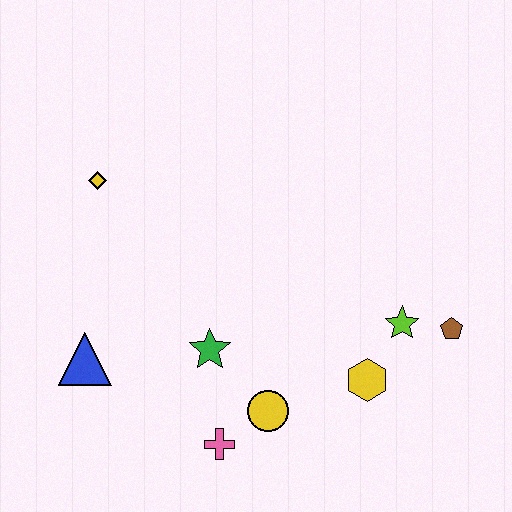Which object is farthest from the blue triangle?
The brown pentagon is farthest from the blue triangle.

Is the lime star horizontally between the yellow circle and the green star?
No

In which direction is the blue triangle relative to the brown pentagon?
The blue triangle is to the left of the brown pentagon.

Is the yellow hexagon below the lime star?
Yes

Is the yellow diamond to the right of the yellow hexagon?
No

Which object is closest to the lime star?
The brown pentagon is closest to the lime star.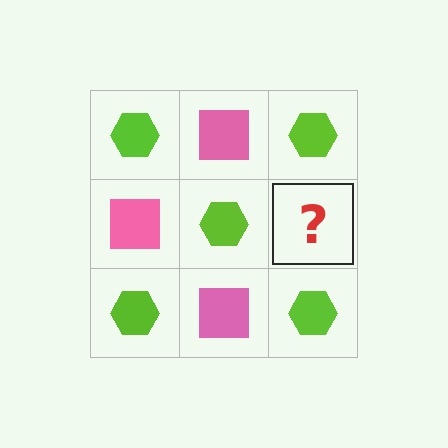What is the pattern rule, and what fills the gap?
The rule is that it alternates lime hexagon and pink square in a checkerboard pattern. The gap should be filled with a pink square.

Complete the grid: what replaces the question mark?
The question mark should be replaced with a pink square.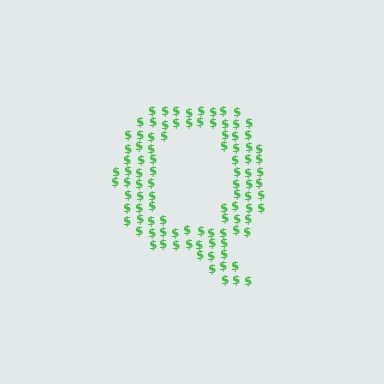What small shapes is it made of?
It is made of small dollar signs.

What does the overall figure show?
The overall figure shows the letter Q.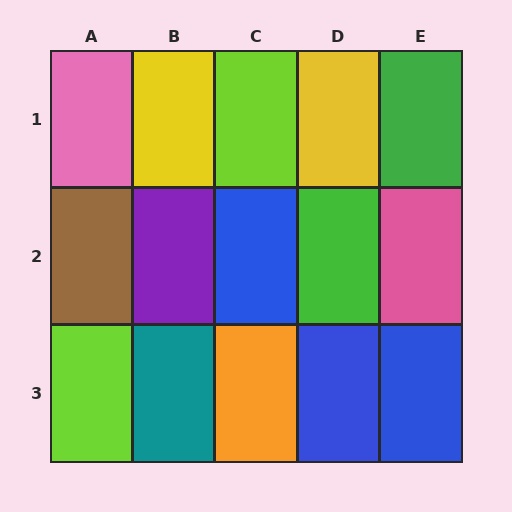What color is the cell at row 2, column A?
Brown.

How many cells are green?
2 cells are green.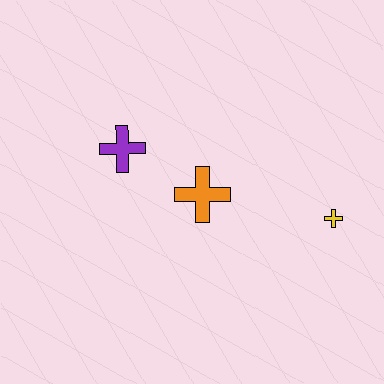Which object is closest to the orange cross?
The purple cross is closest to the orange cross.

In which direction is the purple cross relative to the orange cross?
The purple cross is to the left of the orange cross.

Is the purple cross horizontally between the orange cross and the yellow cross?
No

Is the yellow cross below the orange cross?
Yes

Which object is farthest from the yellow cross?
The purple cross is farthest from the yellow cross.